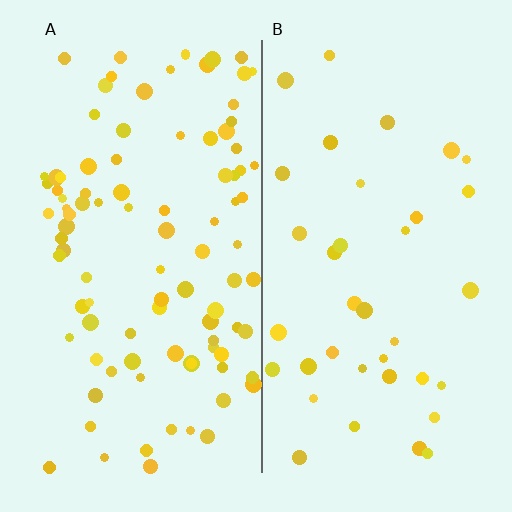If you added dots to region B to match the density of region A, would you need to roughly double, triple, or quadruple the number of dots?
Approximately triple.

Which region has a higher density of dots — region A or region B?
A (the left).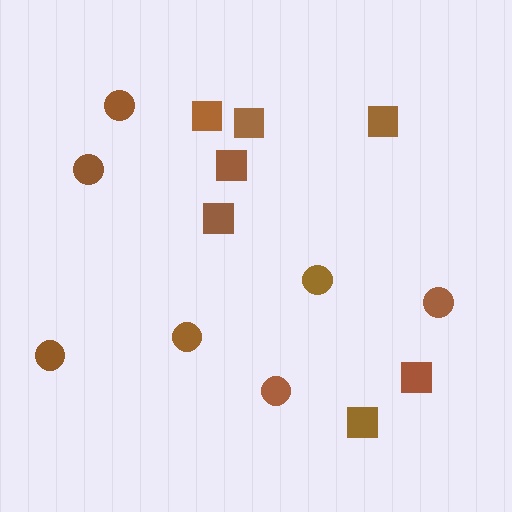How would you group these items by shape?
There are 2 groups: one group of circles (7) and one group of squares (7).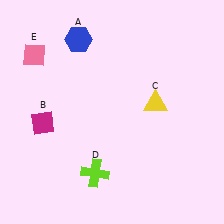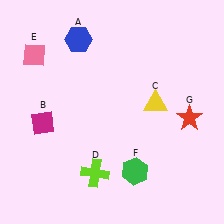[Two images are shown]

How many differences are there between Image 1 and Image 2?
There are 2 differences between the two images.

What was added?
A green hexagon (F), a red star (G) were added in Image 2.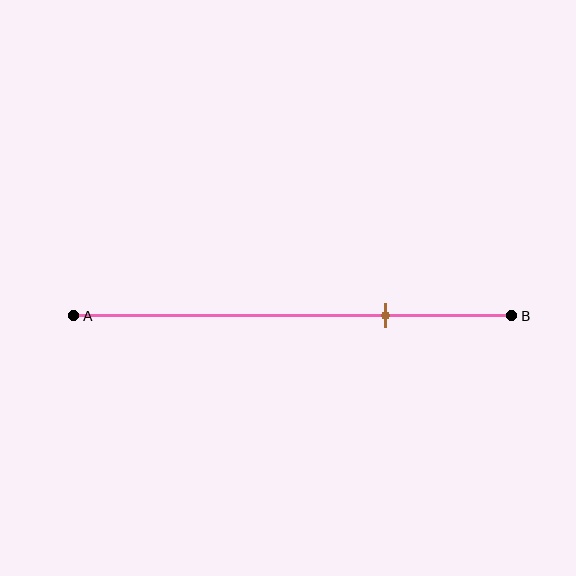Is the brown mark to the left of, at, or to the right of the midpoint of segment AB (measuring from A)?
The brown mark is to the right of the midpoint of segment AB.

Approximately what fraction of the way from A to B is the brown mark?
The brown mark is approximately 70% of the way from A to B.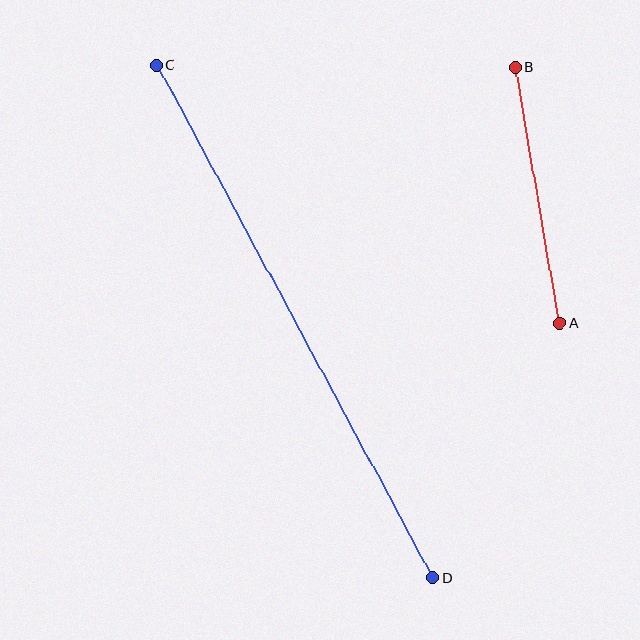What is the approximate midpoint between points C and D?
The midpoint is at approximately (295, 321) pixels.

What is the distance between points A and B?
The distance is approximately 260 pixels.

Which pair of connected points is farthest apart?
Points C and D are farthest apart.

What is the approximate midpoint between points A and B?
The midpoint is at approximately (538, 195) pixels.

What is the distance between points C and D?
The distance is approximately 582 pixels.